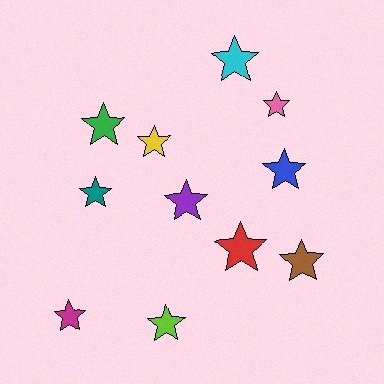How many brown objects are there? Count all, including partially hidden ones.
There is 1 brown object.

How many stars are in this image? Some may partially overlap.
There are 11 stars.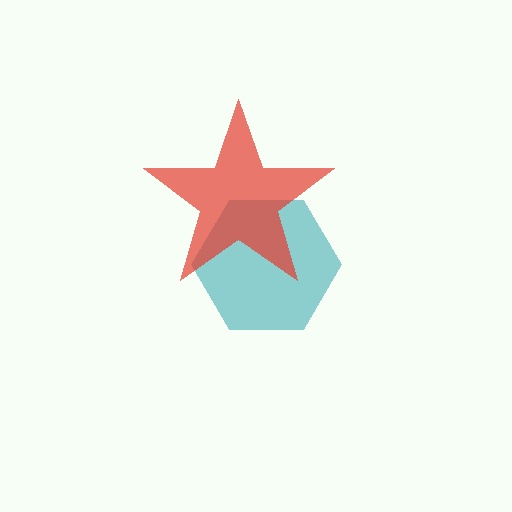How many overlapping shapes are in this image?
There are 2 overlapping shapes in the image.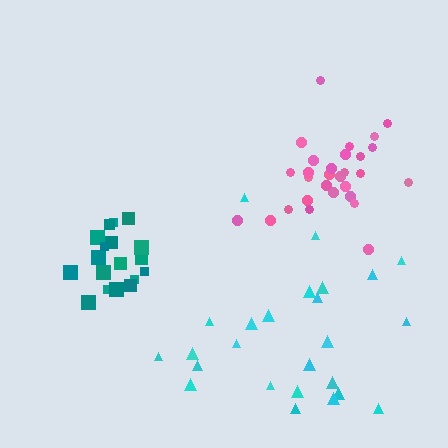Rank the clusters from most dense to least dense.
teal, pink, cyan.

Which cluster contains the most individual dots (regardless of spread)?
Pink (29).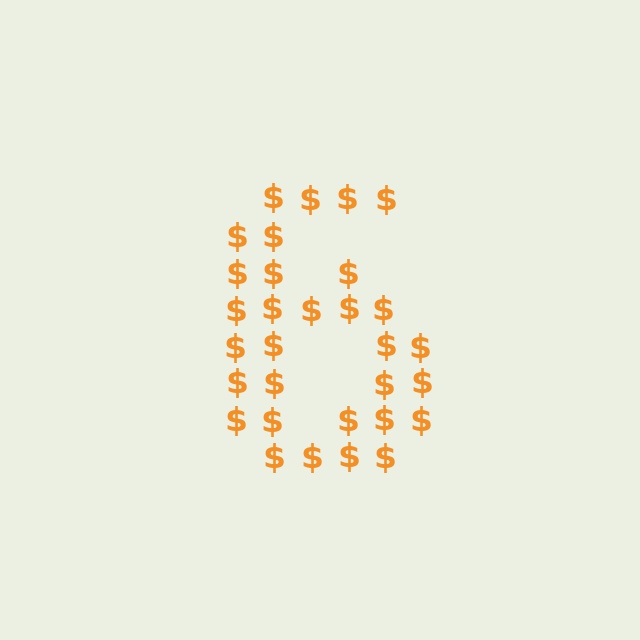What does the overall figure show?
The overall figure shows the digit 6.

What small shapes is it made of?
It is made of small dollar signs.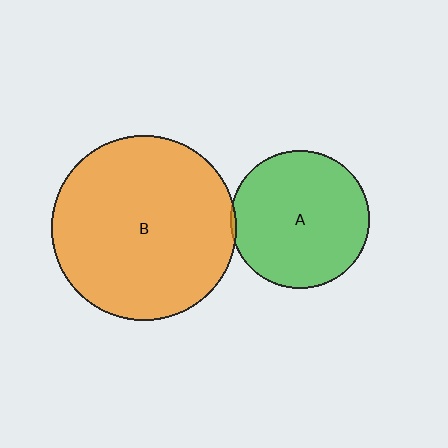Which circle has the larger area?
Circle B (orange).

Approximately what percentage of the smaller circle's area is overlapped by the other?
Approximately 5%.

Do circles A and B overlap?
Yes.